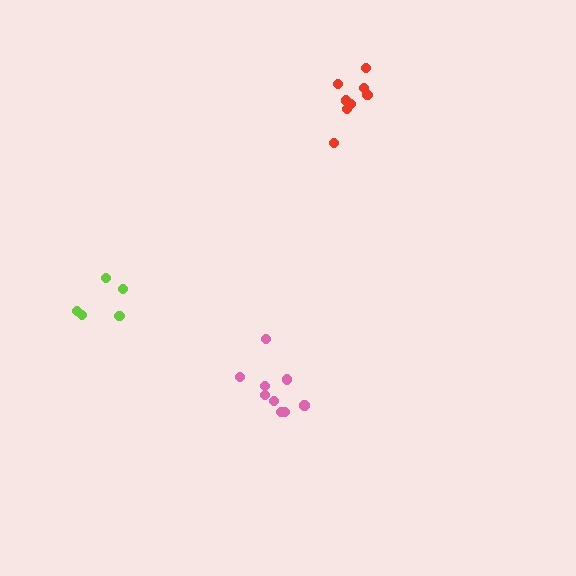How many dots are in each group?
Group 1: 8 dots, Group 2: 9 dots, Group 3: 5 dots (22 total).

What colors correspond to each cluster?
The clusters are colored: red, pink, lime.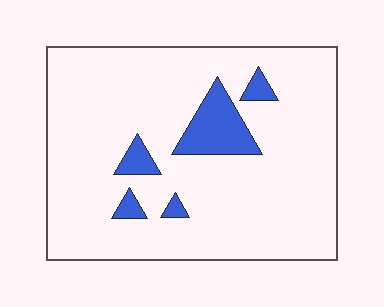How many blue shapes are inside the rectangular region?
5.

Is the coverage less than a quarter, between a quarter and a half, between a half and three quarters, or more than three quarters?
Less than a quarter.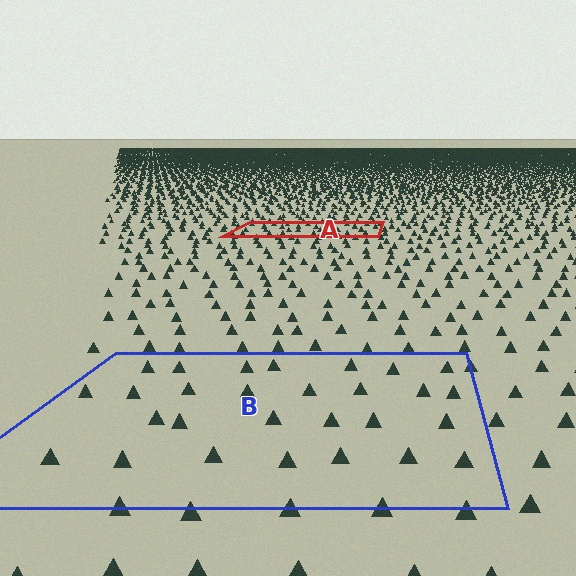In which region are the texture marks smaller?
The texture marks are smaller in region A, because it is farther away.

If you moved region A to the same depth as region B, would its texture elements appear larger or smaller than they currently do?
They would appear larger. At a closer depth, the same texture elements are projected at a bigger on-screen size.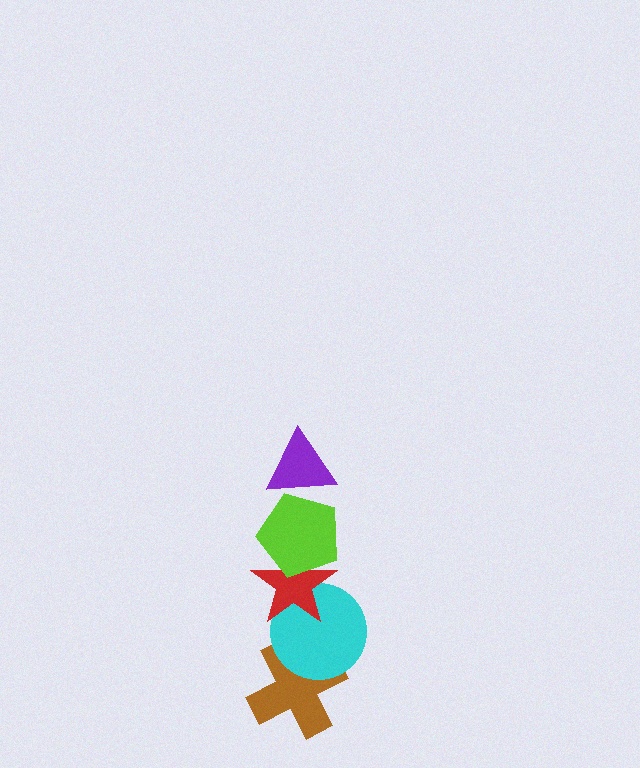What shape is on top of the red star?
The lime pentagon is on top of the red star.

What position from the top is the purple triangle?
The purple triangle is 1st from the top.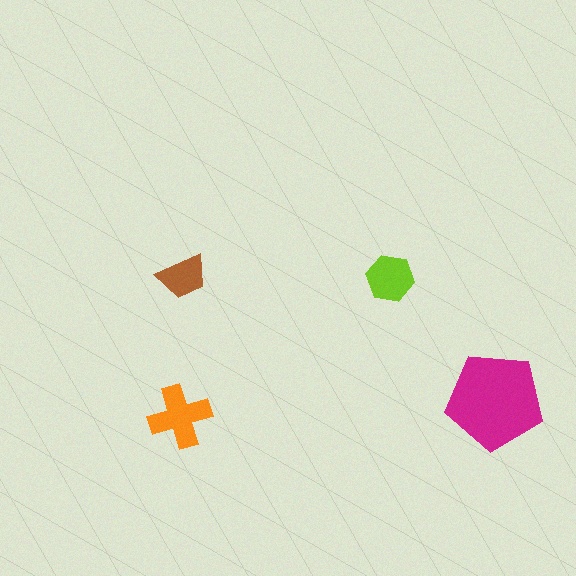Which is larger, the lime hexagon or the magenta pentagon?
The magenta pentagon.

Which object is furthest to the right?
The magenta pentagon is rightmost.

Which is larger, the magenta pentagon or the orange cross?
The magenta pentagon.